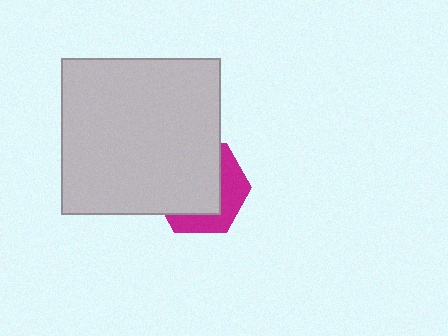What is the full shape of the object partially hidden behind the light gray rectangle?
The partially hidden object is a magenta hexagon.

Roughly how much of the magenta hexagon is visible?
A small part of it is visible (roughly 36%).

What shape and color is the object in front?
The object in front is a light gray rectangle.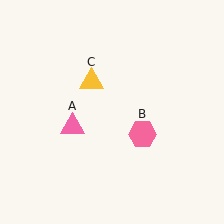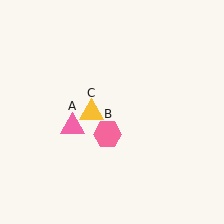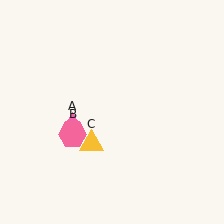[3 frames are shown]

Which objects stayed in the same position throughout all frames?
Pink triangle (object A) remained stationary.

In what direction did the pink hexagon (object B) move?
The pink hexagon (object B) moved left.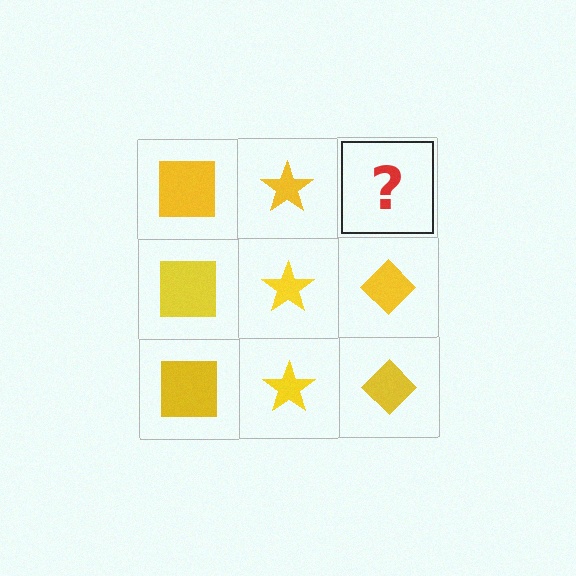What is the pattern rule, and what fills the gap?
The rule is that each column has a consistent shape. The gap should be filled with a yellow diamond.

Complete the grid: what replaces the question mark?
The question mark should be replaced with a yellow diamond.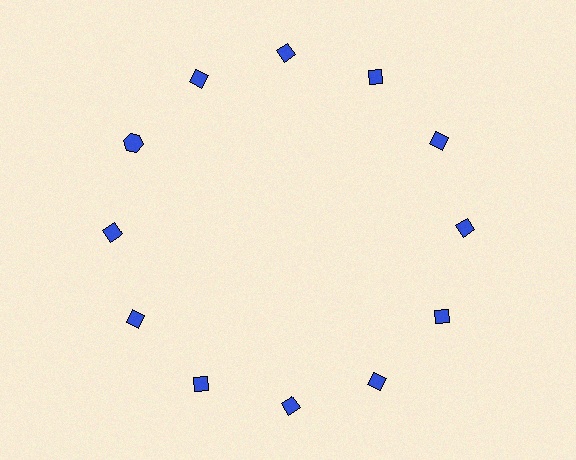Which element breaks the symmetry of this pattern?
The blue hexagon at roughly the 10 o'clock position breaks the symmetry. All other shapes are blue diamonds.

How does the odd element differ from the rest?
It has a different shape: hexagon instead of diamond.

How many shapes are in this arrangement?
There are 12 shapes arranged in a ring pattern.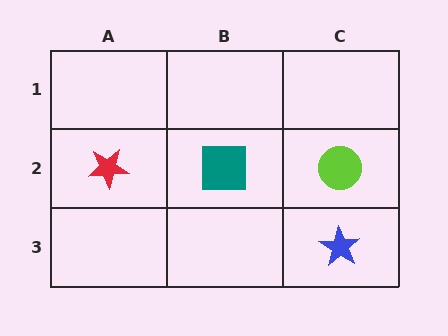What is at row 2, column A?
A red star.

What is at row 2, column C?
A lime circle.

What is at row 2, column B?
A teal square.